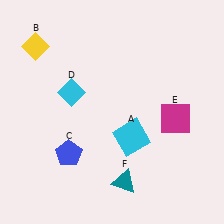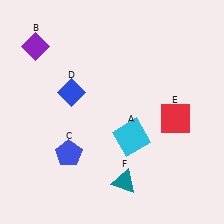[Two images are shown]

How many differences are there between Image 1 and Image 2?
There are 3 differences between the two images.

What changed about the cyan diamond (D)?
In Image 1, D is cyan. In Image 2, it changed to blue.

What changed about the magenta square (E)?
In Image 1, E is magenta. In Image 2, it changed to red.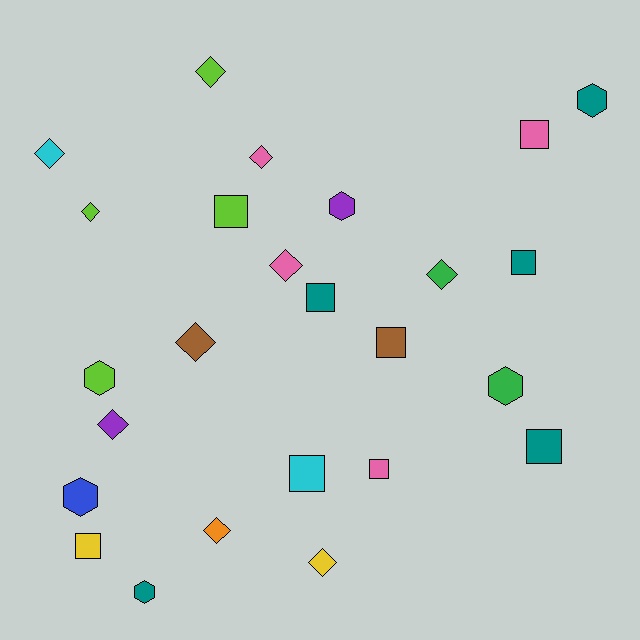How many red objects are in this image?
There are no red objects.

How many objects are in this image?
There are 25 objects.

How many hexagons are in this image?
There are 6 hexagons.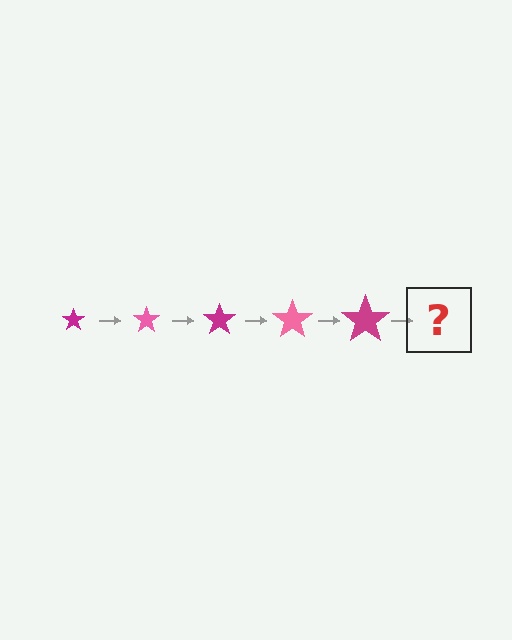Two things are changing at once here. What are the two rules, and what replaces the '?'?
The two rules are that the star grows larger each step and the color cycles through magenta and pink. The '?' should be a pink star, larger than the previous one.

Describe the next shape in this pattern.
It should be a pink star, larger than the previous one.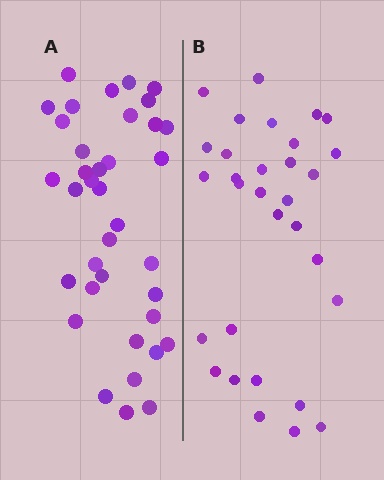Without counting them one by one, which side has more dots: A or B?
Region A (the left region) has more dots.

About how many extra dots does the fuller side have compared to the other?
Region A has about 6 more dots than region B.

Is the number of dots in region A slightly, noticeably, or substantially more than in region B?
Region A has only slightly more — the two regions are fairly close. The ratio is roughly 1.2 to 1.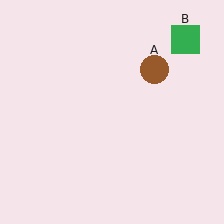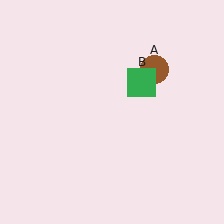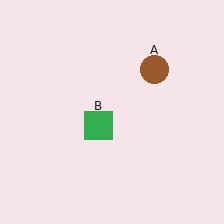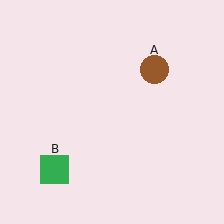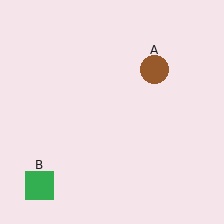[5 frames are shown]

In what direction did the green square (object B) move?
The green square (object B) moved down and to the left.